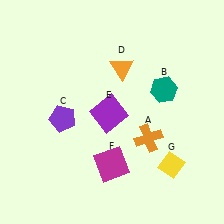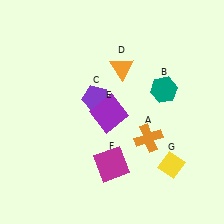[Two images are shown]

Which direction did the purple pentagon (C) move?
The purple pentagon (C) moved right.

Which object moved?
The purple pentagon (C) moved right.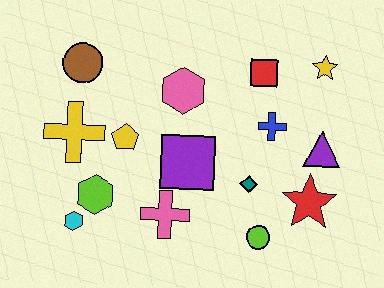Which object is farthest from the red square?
The cyan hexagon is farthest from the red square.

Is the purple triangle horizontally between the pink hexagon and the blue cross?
No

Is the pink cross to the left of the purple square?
Yes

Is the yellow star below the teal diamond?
No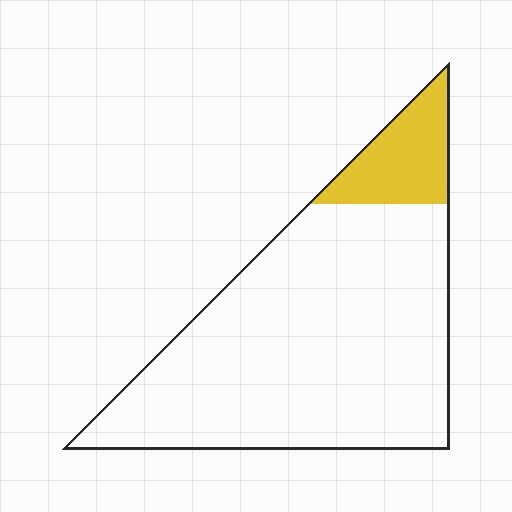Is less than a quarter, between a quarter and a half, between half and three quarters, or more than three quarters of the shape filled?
Less than a quarter.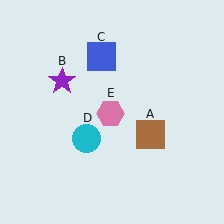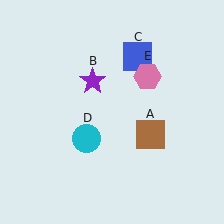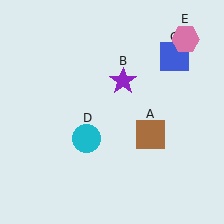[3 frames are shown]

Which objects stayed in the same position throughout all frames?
Brown square (object A) and cyan circle (object D) remained stationary.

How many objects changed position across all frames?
3 objects changed position: purple star (object B), blue square (object C), pink hexagon (object E).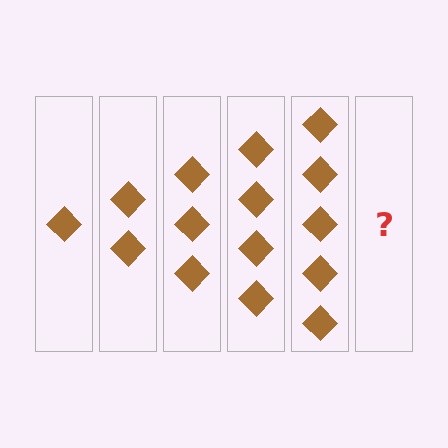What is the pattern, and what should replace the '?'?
The pattern is that each step adds one more diamond. The '?' should be 6 diamonds.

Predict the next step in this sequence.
The next step is 6 diamonds.